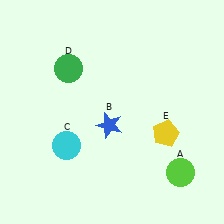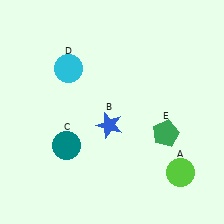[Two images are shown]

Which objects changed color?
C changed from cyan to teal. D changed from green to cyan. E changed from yellow to green.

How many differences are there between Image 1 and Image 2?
There are 3 differences between the two images.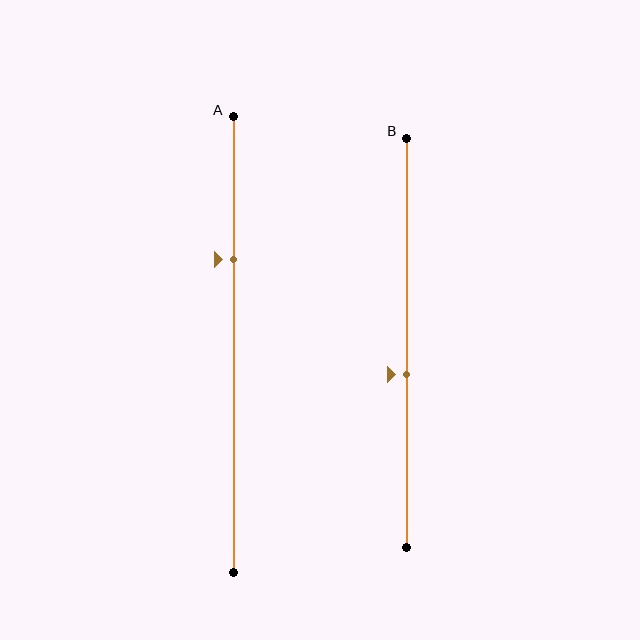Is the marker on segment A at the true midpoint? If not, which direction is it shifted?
No, the marker on segment A is shifted upward by about 19% of the segment length.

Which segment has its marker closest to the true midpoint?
Segment B has its marker closest to the true midpoint.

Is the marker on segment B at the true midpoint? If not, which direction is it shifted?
No, the marker on segment B is shifted downward by about 8% of the segment length.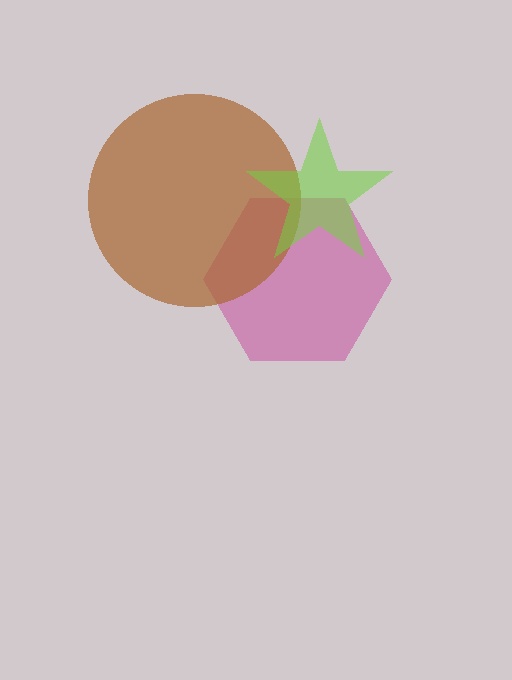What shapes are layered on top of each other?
The layered shapes are: a magenta hexagon, a brown circle, a lime star.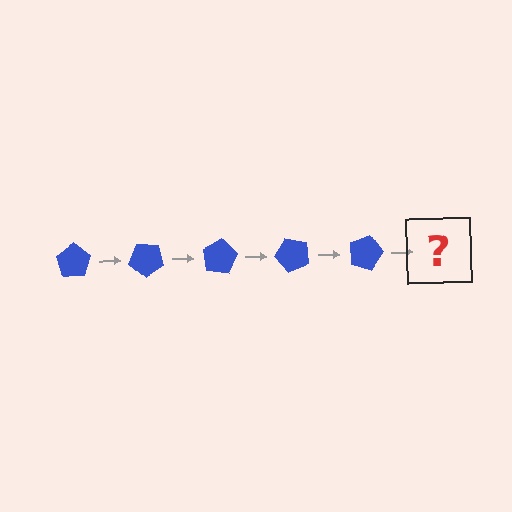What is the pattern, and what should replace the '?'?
The pattern is that the pentagon rotates 40 degrees each step. The '?' should be a blue pentagon rotated 200 degrees.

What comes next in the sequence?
The next element should be a blue pentagon rotated 200 degrees.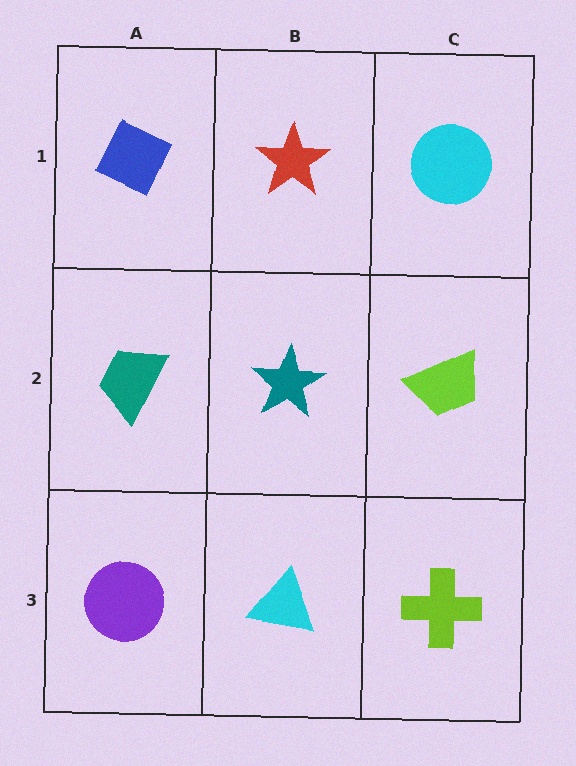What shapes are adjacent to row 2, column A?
A blue diamond (row 1, column A), a purple circle (row 3, column A), a teal star (row 2, column B).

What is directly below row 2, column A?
A purple circle.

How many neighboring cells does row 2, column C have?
3.